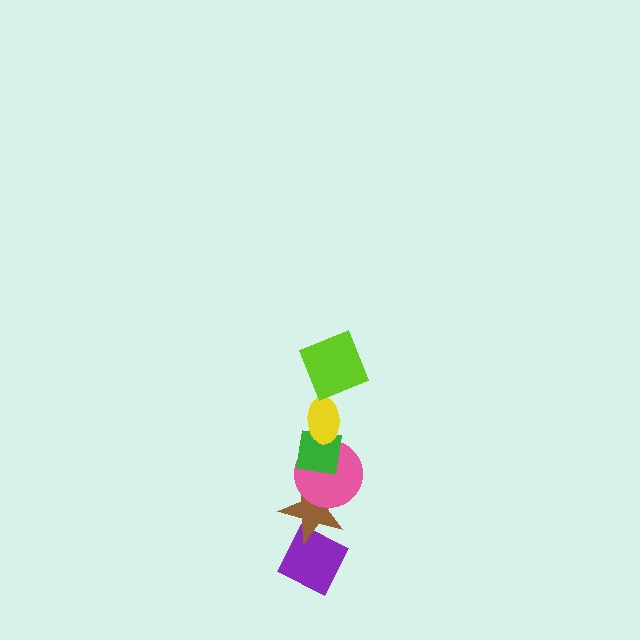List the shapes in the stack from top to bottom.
From top to bottom: the lime square, the yellow ellipse, the green square, the pink circle, the brown star, the purple diamond.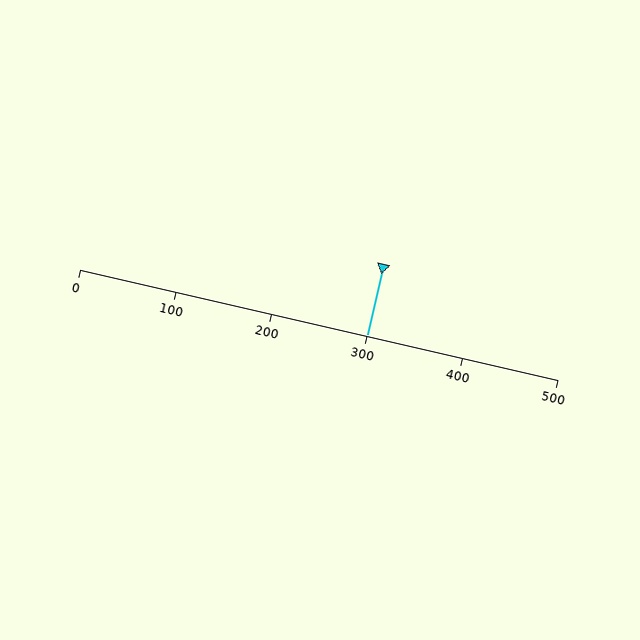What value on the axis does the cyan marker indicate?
The marker indicates approximately 300.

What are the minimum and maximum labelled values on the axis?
The axis runs from 0 to 500.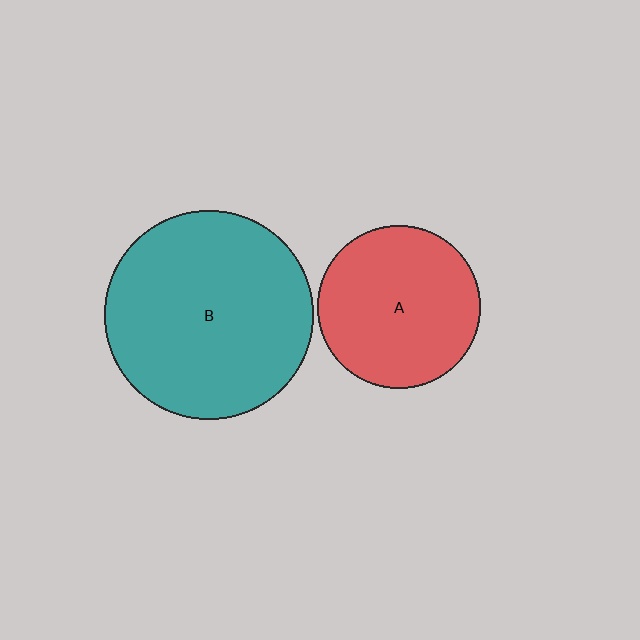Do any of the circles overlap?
No, none of the circles overlap.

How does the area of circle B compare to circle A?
Approximately 1.6 times.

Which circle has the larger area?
Circle B (teal).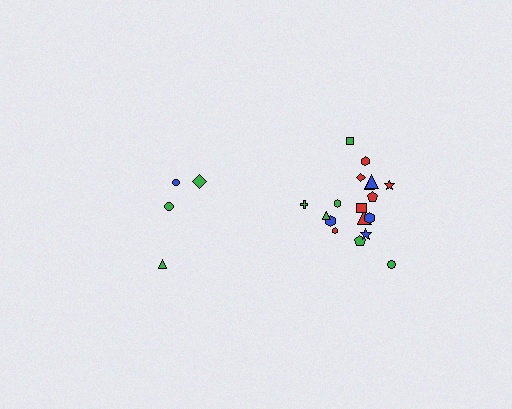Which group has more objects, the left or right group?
The right group.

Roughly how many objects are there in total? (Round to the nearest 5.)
Roughly 20 objects in total.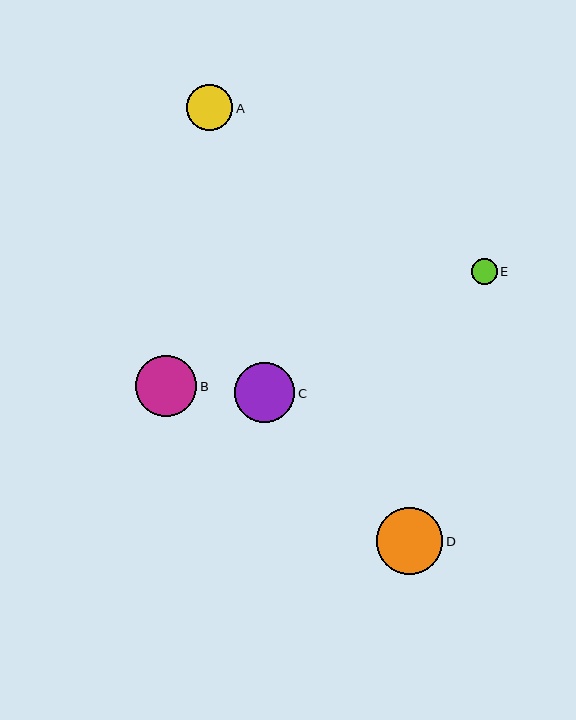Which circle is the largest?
Circle D is the largest with a size of approximately 67 pixels.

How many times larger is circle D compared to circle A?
Circle D is approximately 1.4 times the size of circle A.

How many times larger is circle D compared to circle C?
Circle D is approximately 1.1 times the size of circle C.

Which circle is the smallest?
Circle E is the smallest with a size of approximately 26 pixels.